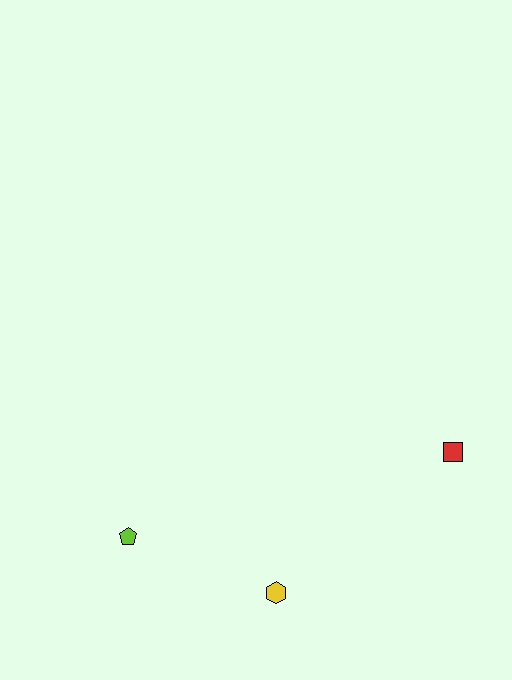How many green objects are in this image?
There are no green objects.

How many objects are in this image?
There are 3 objects.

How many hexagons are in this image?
There is 1 hexagon.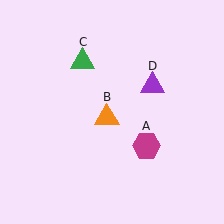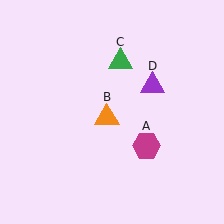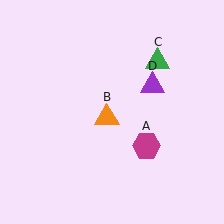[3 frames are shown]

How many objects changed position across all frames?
1 object changed position: green triangle (object C).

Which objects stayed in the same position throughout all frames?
Magenta hexagon (object A) and orange triangle (object B) and purple triangle (object D) remained stationary.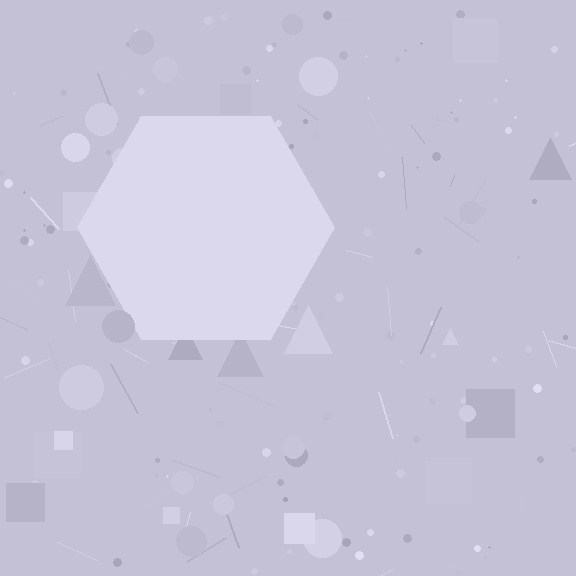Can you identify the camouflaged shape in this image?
The camouflaged shape is a hexagon.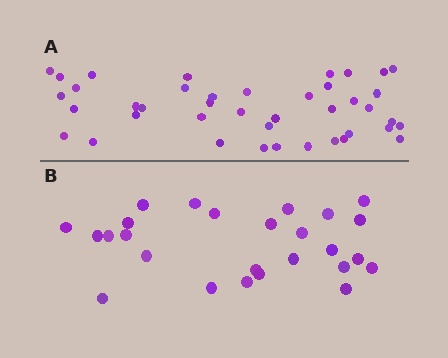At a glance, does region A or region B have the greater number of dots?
Region A (the top region) has more dots.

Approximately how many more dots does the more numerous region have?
Region A has approximately 15 more dots than region B.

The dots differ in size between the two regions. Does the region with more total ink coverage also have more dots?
No. Region B has more total ink coverage because its dots are larger, but region A actually contains more individual dots. Total area can be misleading — the number of items is what matters here.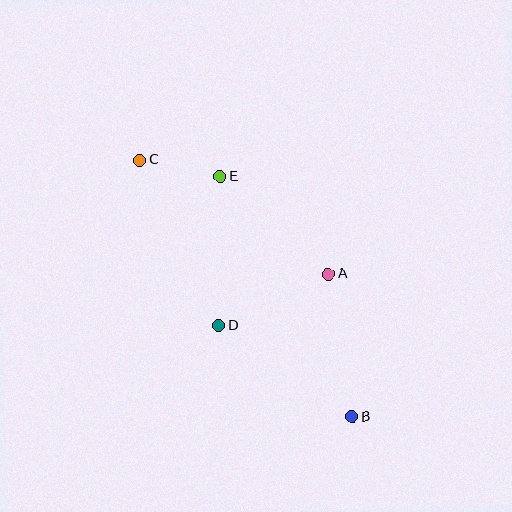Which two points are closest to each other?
Points C and E are closest to each other.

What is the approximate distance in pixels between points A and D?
The distance between A and D is approximately 121 pixels.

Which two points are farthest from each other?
Points B and C are farthest from each other.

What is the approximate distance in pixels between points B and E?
The distance between B and E is approximately 274 pixels.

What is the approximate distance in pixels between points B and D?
The distance between B and D is approximately 161 pixels.